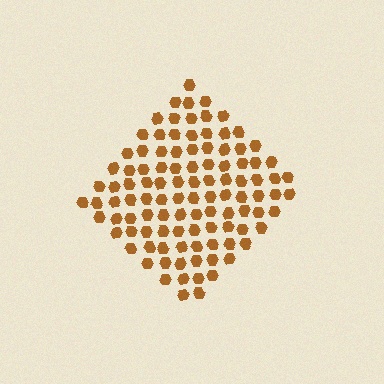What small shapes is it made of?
It is made of small hexagons.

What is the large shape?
The large shape is a diamond.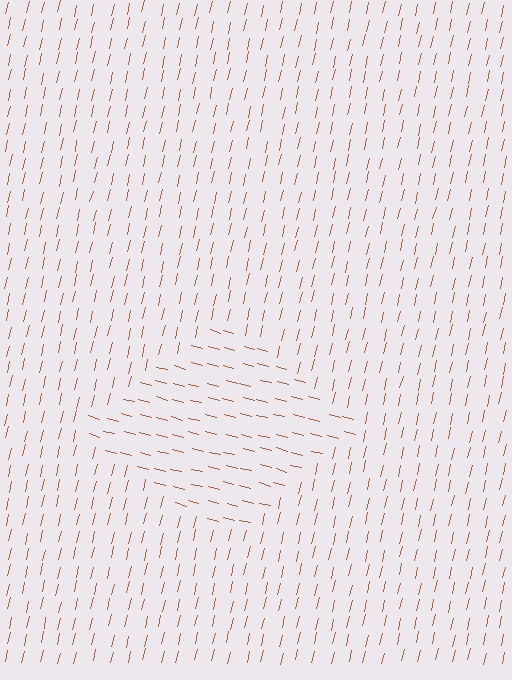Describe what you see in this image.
The image is filled with small brown line segments. A diamond region in the image has lines oriented differently from the surrounding lines, creating a visible texture boundary.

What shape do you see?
I see a diamond.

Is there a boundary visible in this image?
Yes, there is a texture boundary formed by a change in line orientation.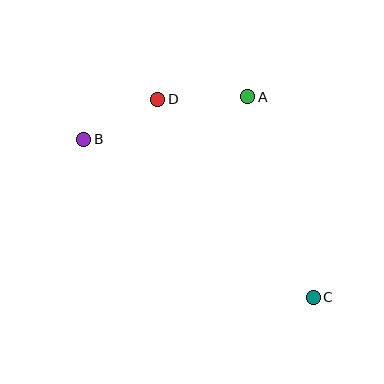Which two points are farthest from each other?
Points B and C are farthest from each other.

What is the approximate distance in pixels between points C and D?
The distance between C and D is approximately 252 pixels.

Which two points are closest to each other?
Points B and D are closest to each other.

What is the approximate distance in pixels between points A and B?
The distance between A and B is approximately 169 pixels.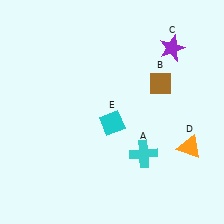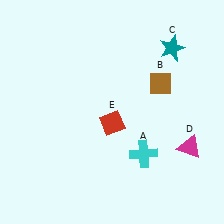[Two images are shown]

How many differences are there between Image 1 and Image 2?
There are 3 differences between the two images.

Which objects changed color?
C changed from purple to teal. D changed from orange to magenta. E changed from cyan to red.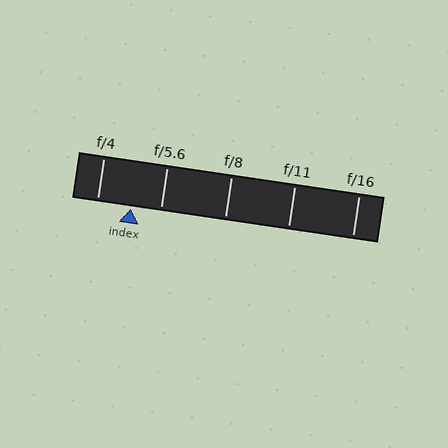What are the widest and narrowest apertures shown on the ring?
The widest aperture shown is f/4 and the narrowest is f/16.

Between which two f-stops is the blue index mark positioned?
The index mark is between f/4 and f/5.6.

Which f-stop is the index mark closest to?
The index mark is closest to f/5.6.